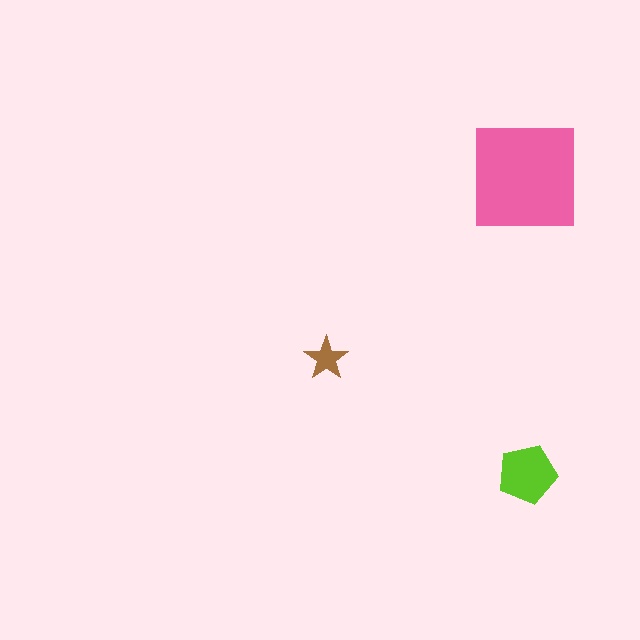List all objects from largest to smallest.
The pink square, the lime pentagon, the brown star.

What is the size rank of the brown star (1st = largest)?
3rd.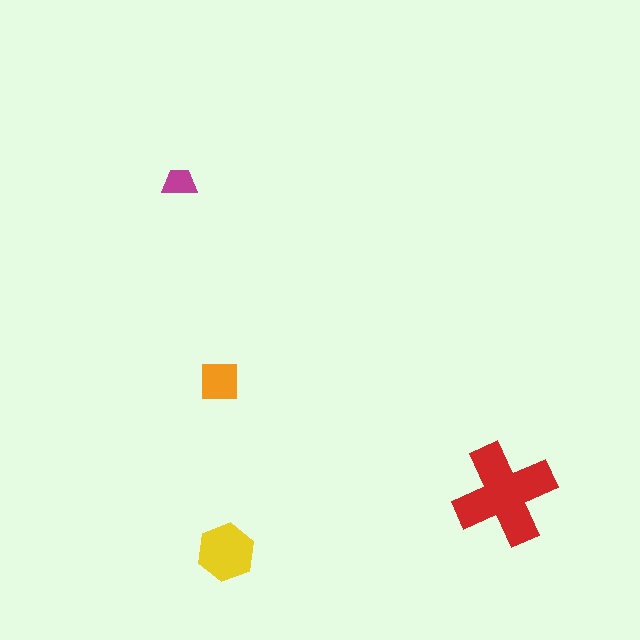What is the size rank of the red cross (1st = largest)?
1st.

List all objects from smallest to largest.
The magenta trapezoid, the orange square, the yellow hexagon, the red cross.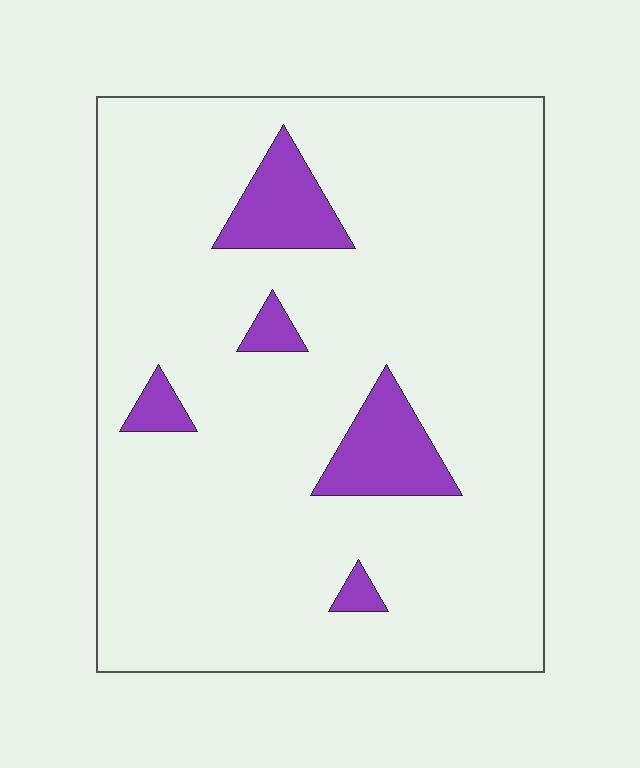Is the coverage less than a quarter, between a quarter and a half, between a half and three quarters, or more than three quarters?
Less than a quarter.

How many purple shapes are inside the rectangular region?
5.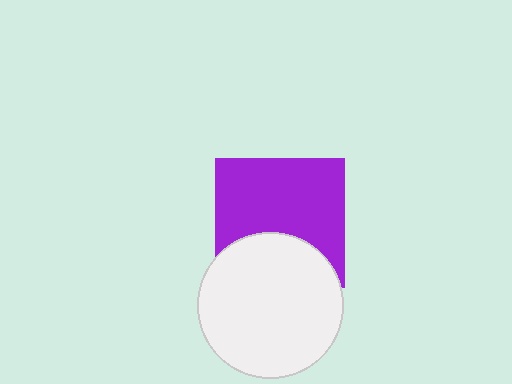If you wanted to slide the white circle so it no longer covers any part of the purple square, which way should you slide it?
Slide it down — that is the most direct way to separate the two shapes.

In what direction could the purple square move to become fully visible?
The purple square could move up. That would shift it out from behind the white circle entirely.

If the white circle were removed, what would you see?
You would see the complete purple square.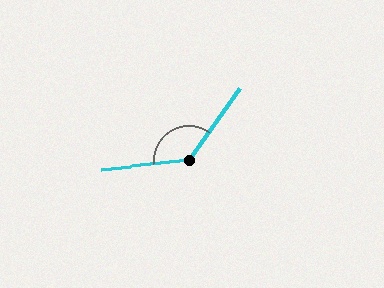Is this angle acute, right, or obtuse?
It is obtuse.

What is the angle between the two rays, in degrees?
Approximately 131 degrees.